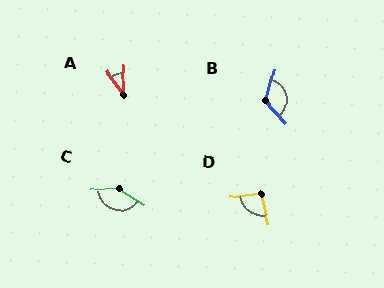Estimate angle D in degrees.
Approximately 96 degrees.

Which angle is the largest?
C, at approximately 142 degrees.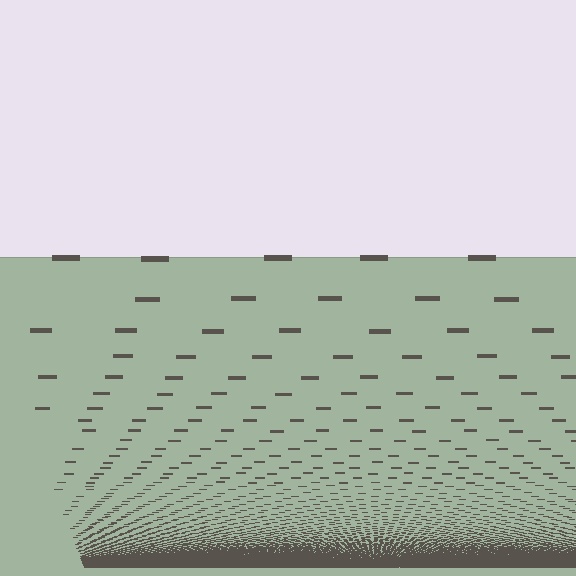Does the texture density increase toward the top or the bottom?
Density increases toward the bottom.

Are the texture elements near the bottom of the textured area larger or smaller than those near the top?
Smaller. The gradient is inverted — elements near the bottom are smaller and denser.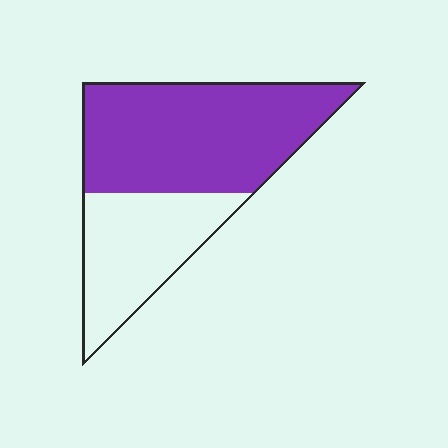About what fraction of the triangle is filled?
About five eighths (5/8).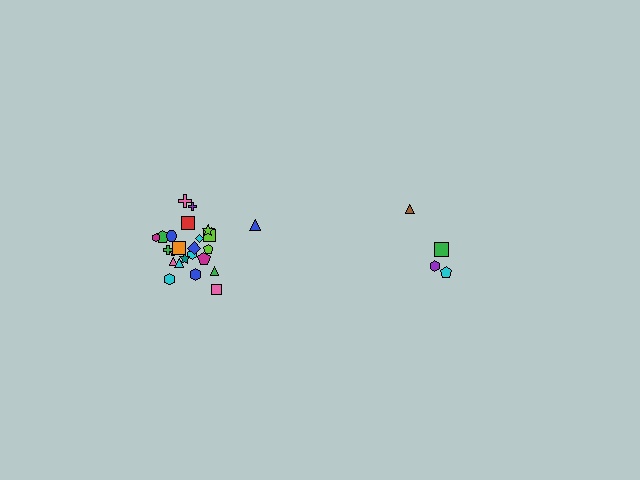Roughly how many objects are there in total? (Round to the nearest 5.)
Roughly 30 objects in total.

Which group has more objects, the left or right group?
The left group.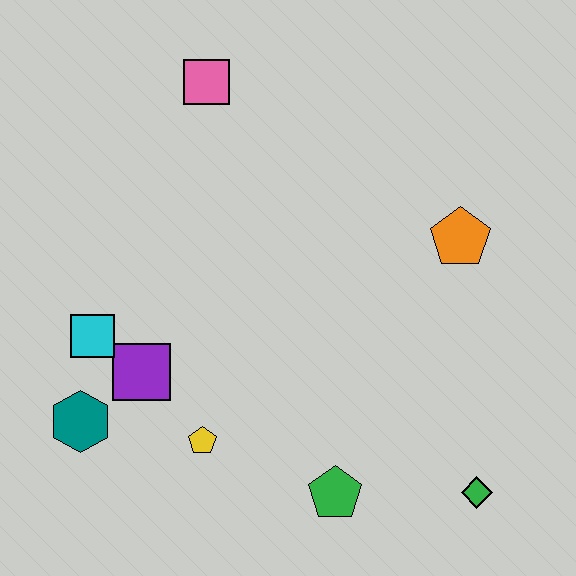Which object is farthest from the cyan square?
The green diamond is farthest from the cyan square.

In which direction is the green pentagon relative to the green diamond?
The green pentagon is to the left of the green diamond.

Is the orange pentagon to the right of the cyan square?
Yes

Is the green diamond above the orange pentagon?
No